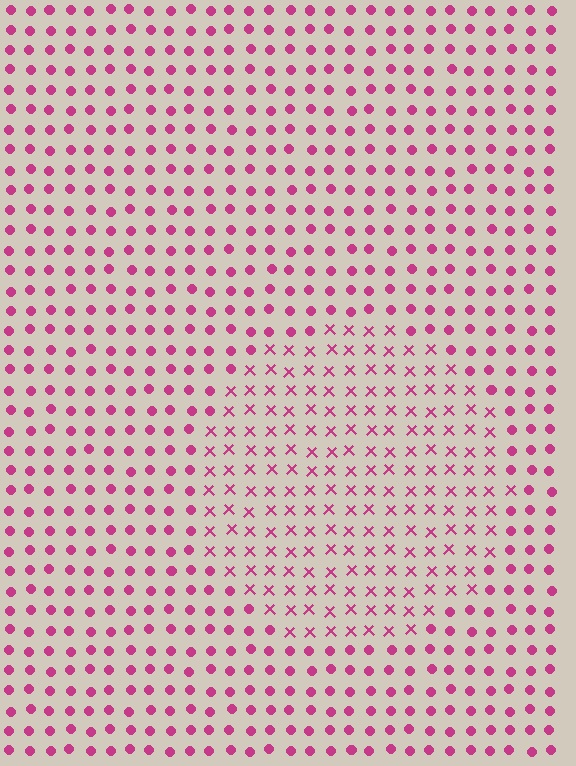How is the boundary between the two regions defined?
The boundary is defined by a change in element shape: X marks inside vs. circles outside. All elements share the same color and spacing.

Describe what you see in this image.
The image is filled with small magenta elements arranged in a uniform grid. A circle-shaped region contains X marks, while the surrounding area contains circles. The boundary is defined purely by the change in element shape.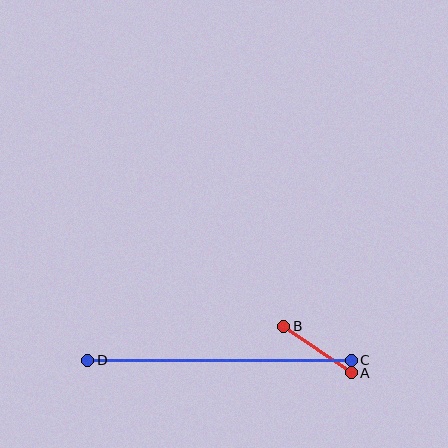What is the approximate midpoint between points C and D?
The midpoint is at approximately (220, 360) pixels.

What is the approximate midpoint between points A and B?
The midpoint is at approximately (318, 350) pixels.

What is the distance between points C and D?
The distance is approximately 264 pixels.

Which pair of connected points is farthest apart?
Points C and D are farthest apart.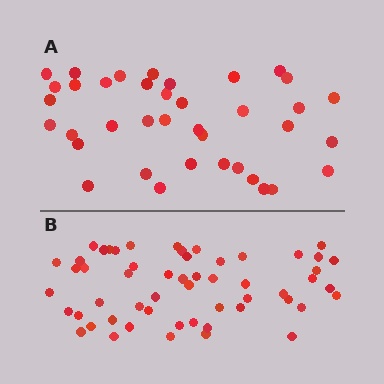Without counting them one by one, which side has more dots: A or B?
Region B (the bottom region) has more dots.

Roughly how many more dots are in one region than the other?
Region B has approximately 15 more dots than region A.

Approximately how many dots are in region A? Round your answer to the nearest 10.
About 40 dots. (The exact count is 38, which rounds to 40.)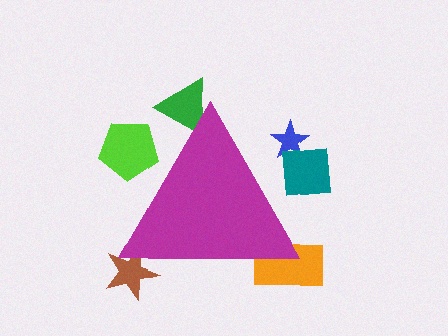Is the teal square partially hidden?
Yes, the teal square is partially hidden behind the magenta triangle.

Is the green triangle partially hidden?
Yes, the green triangle is partially hidden behind the magenta triangle.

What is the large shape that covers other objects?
A magenta triangle.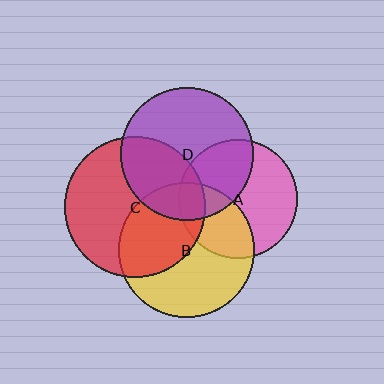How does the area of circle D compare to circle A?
Approximately 1.3 times.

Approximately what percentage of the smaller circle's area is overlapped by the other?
Approximately 40%.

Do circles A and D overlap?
Yes.